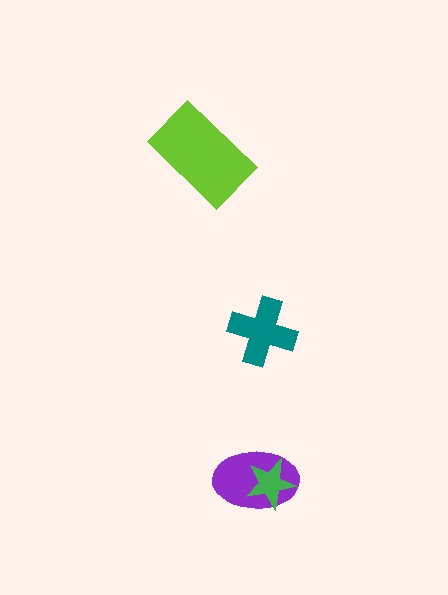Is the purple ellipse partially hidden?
Yes, it is partially covered by another shape.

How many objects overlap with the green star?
1 object overlaps with the green star.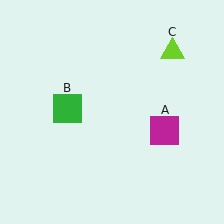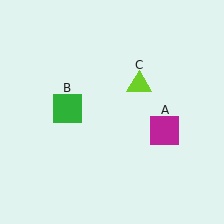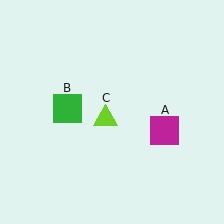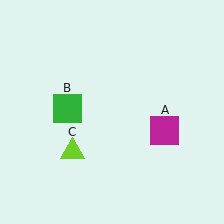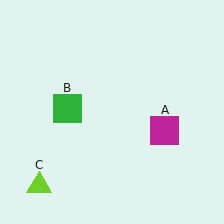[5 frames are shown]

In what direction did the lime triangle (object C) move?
The lime triangle (object C) moved down and to the left.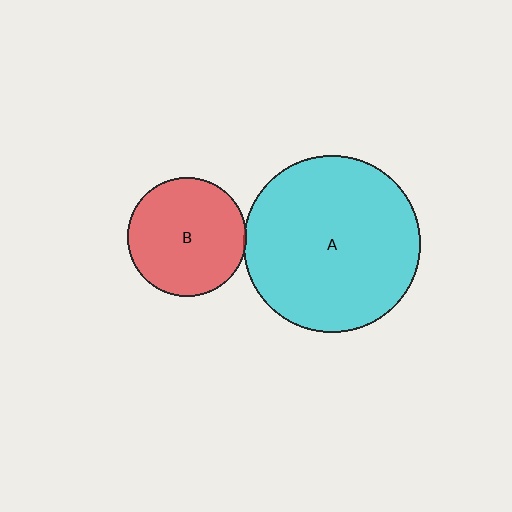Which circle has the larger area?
Circle A (cyan).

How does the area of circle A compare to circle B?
Approximately 2.2 times.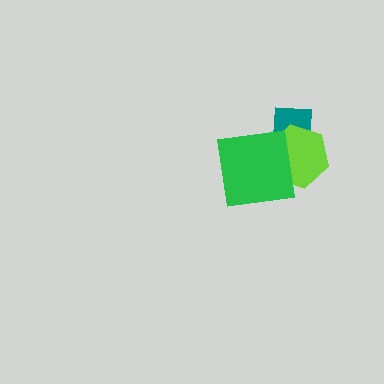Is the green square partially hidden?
No, no other shape covers it.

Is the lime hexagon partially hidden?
Yes, it is partially covered by another shape.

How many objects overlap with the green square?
2 objects overlap with the green square.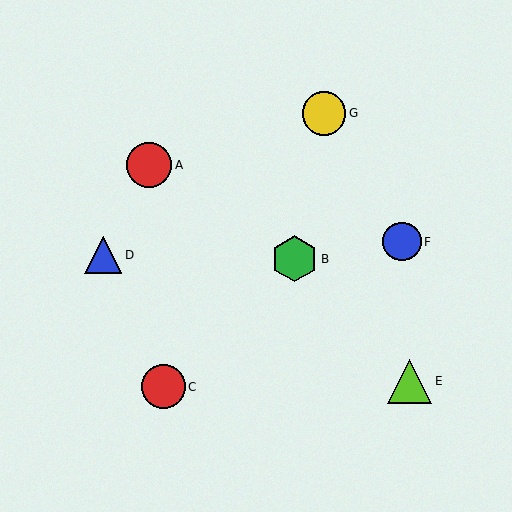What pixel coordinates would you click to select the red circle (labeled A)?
Click at (149, 165) to select the red circle A.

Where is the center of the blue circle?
The center of the blue circle is at (402, 242).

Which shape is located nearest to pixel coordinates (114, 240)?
The blue triangle (labeled D) at (103, 255) is nearest to that location.